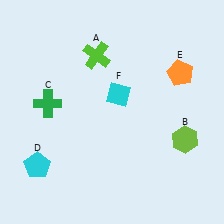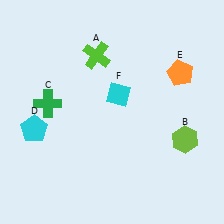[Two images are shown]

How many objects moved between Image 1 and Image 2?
1 object moved between the two images.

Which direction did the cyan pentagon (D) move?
The cyan pentagon (D) moved up.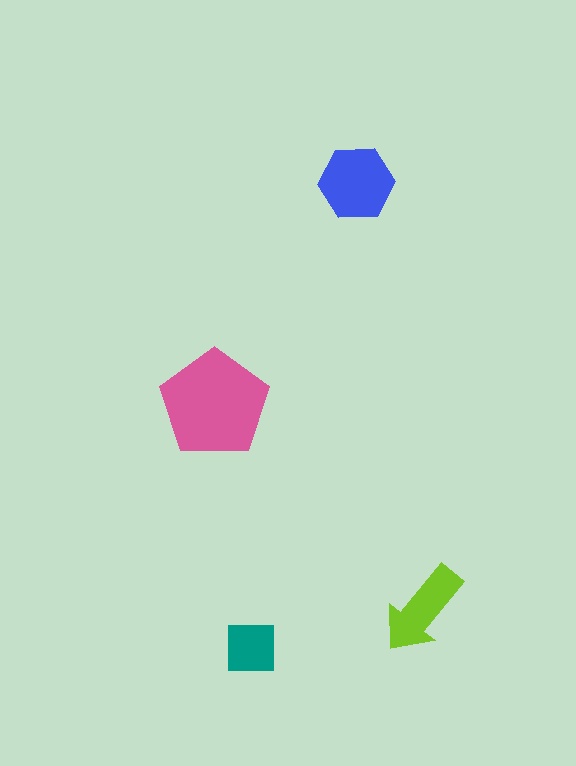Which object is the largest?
The pink pentagon.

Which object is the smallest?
The teal square.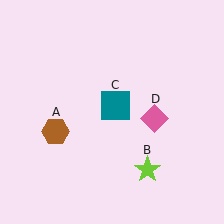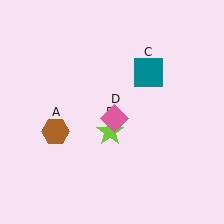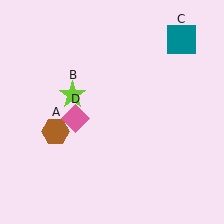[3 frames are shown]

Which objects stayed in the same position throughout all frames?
Brown hexagon (object A) remained stationary.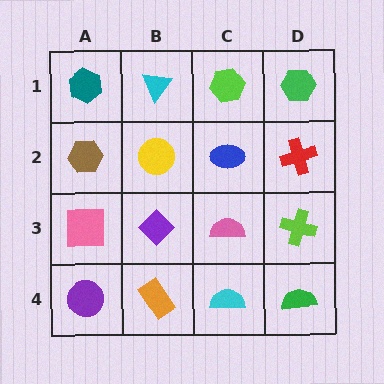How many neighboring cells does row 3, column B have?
4.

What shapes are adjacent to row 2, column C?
A lime hexagon (row 1, column C), a pink semicircle (row 3, column C), a yellow circle (row 2, column B), a red cross (row 2, column D).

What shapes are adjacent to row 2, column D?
A green hexagon (row 1, column D), a lime cross (row 3, column D), a blue ellipse (row 2, column C).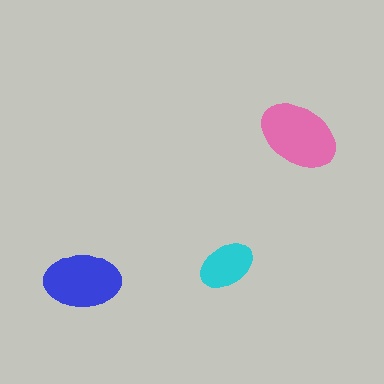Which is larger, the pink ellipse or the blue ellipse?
The pink one.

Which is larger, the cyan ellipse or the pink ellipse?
The pink one.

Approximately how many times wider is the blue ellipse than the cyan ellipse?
About 1.5 times wider.